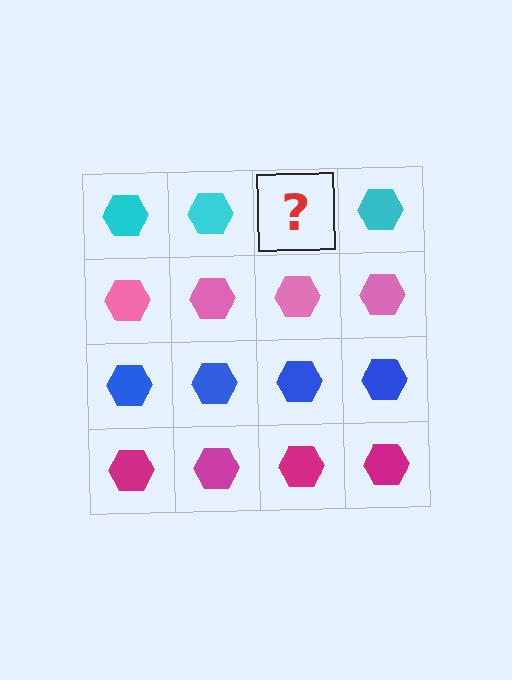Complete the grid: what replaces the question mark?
The question mark should be replaced with a cyan hexagon.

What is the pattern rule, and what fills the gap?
The rule is that each row has a consistent color. The gap should be filled with a cyan hexagon.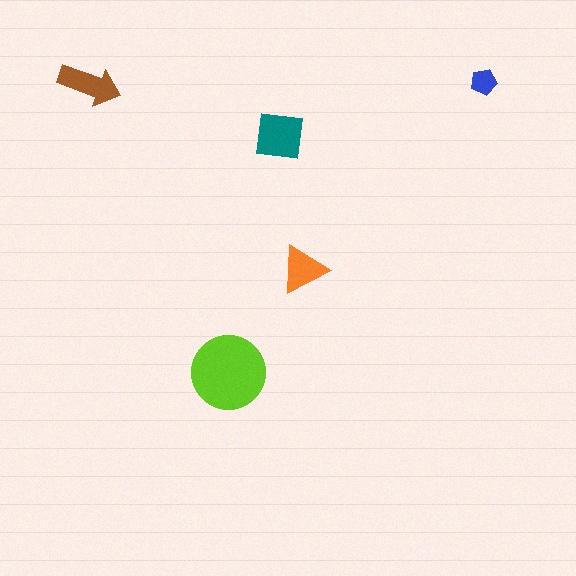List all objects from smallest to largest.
The blue pentagon, the orange triangle, the brown arrow, the teal square, the lime circle.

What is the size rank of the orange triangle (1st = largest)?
4th.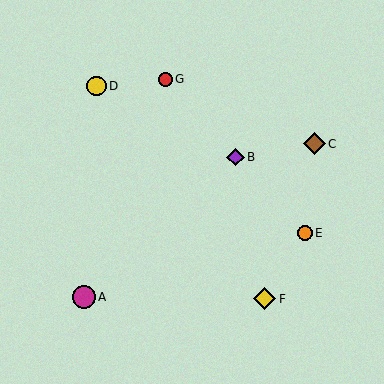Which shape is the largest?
The magenta circle (labeled A) is the largest.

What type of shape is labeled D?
Shape D is a yellow circle.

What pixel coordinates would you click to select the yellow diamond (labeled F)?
Click at (265, 299) to select the yellow diamond F.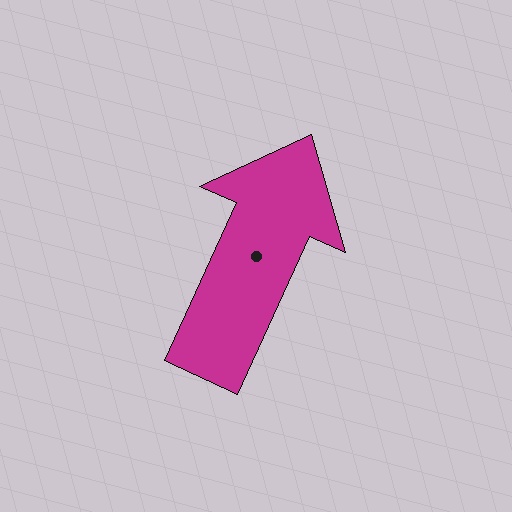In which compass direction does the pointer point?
Northeast.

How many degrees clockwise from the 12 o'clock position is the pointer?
Approximately 24 degrees.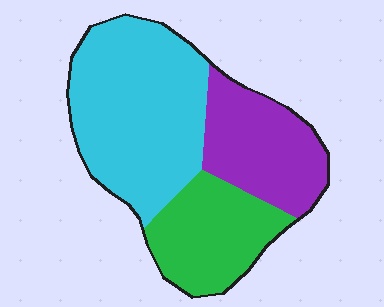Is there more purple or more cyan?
Cyan.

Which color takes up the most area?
Cyan, at roughly 50%.